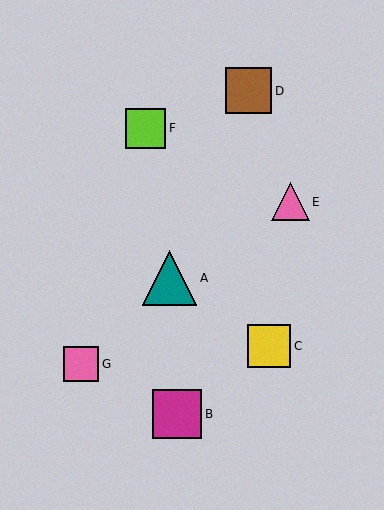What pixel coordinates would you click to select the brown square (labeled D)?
Click at (249, 91) to select the brown square D.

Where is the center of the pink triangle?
The center of the pink triangle is at (290, 202).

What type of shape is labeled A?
Shape A is a teal triangle.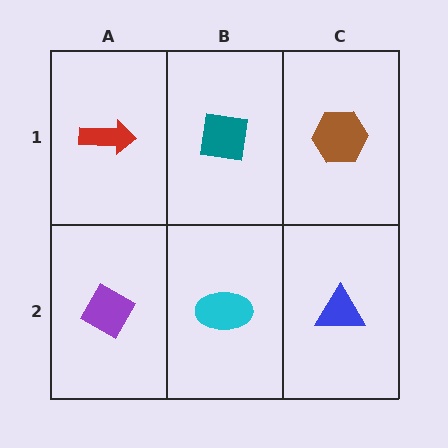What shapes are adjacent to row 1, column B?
A cyan ellipse (row 2, column B), a red arrow (row 1, column A), a brown hexagon (row 1, column C).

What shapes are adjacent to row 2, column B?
A teal square (row 1, column B), a purple diamond (row 2, column A), a blue triangle (row 2, column C).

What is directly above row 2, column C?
A brown hexagon.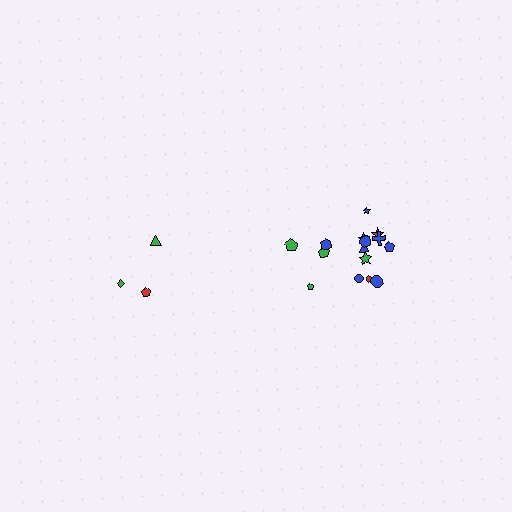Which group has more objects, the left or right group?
The right group.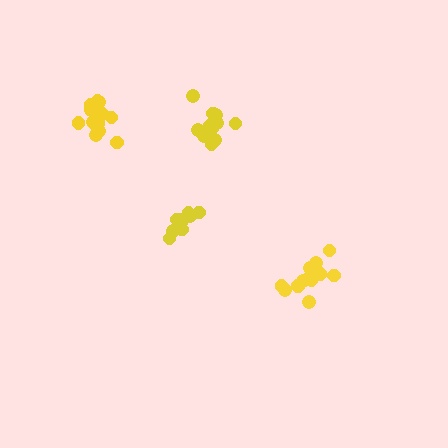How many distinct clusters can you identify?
There are 4 distinct clusters.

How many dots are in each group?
Group 1: 14 dots, Group 2: 14 dots, Group 3: 14 dots, Group 4: 9 dots (51 total).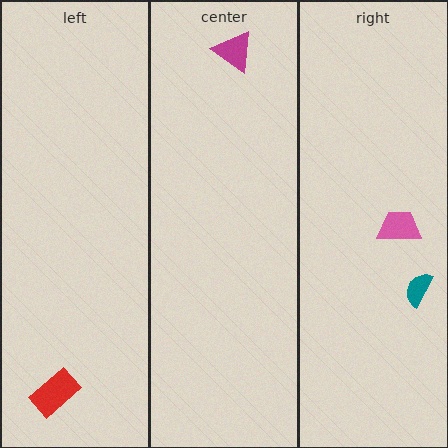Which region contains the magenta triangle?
The center region.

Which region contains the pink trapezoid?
The right region.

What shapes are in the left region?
The red rectangle.